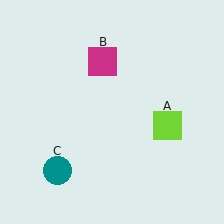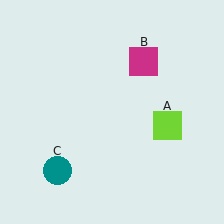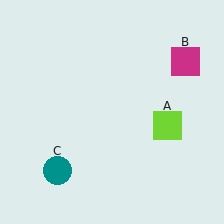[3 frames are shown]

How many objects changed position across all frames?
1 object changed position: magenta square (object B).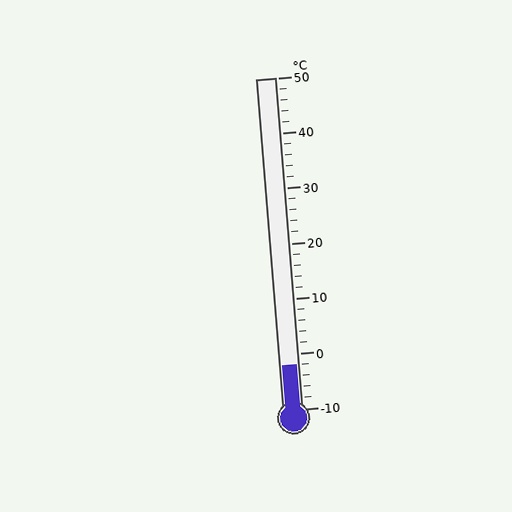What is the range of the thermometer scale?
The thermometer scale ranges from -10°C to 50°C.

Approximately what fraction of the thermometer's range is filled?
The thermometer is filled to approximately 15% of its range.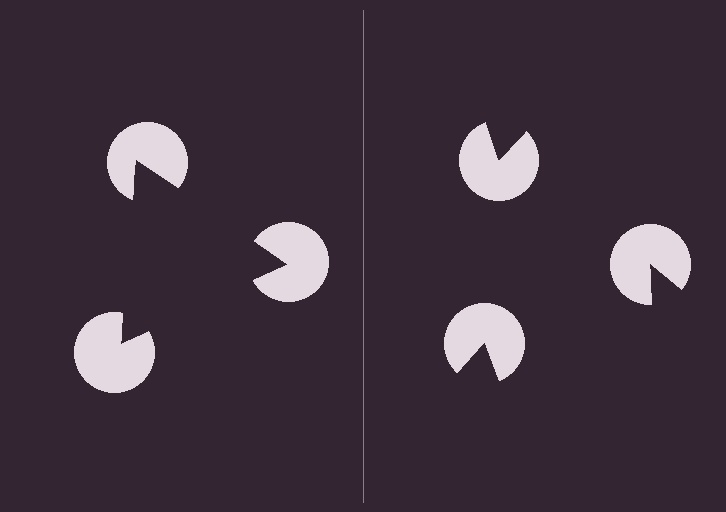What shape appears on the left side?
An illusory triangle.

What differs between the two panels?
The pac-man discs are positioned identically on both sides; only the wedge orientations differ. On the left they align to a triangle; on the right they are misaligned.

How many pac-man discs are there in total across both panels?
6 — 3 on each side.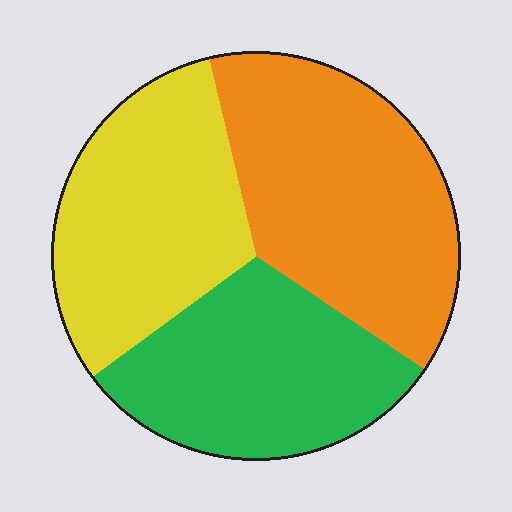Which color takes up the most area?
Orange, at roughly 40%.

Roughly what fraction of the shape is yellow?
Yellow takes up about one third (1/3) of the shape.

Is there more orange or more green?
Orange.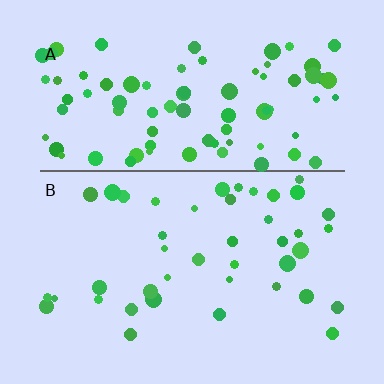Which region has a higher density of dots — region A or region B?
A (the top).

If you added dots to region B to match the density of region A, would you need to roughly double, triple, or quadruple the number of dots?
Approximately double.